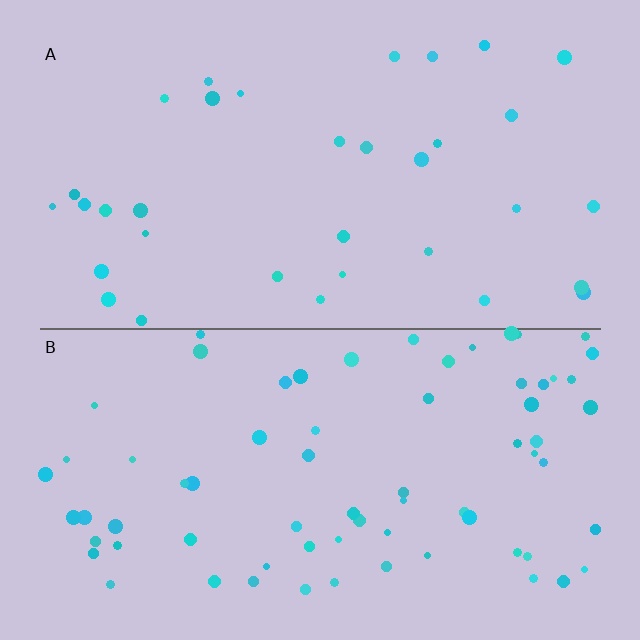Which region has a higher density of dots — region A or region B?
B (the bottom).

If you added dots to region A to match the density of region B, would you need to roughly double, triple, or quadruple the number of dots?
Approximately double.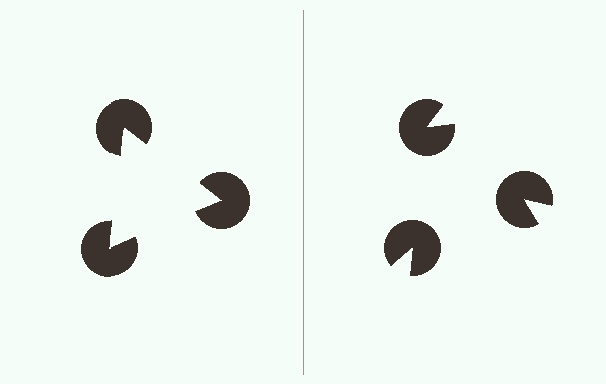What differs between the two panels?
The pac-man discs are positioned identically on both sides; only the wedge orientations differ. On the left they align to a triangle; on the right they are misaligned.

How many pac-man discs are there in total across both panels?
6 — 3 on each side.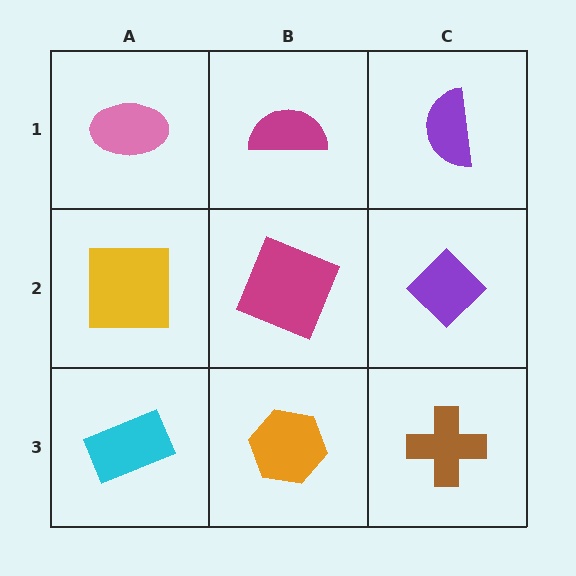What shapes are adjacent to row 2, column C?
A purple semicircle (row 1, column C), a brown cross (row 3, column C), a magenta square (row 2, column B).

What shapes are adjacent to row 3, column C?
A purple diamond (row 2, column C), an orange hexagon (row 3, column B).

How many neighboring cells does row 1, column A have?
2.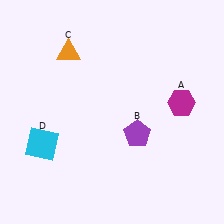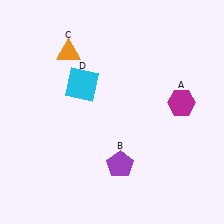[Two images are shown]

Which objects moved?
The objects that moved are: the purple pentagon (B), the cyan square (D).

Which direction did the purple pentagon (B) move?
The purple pentagon (B) moved down.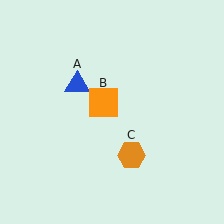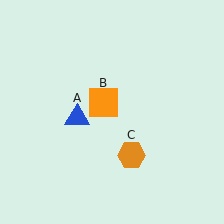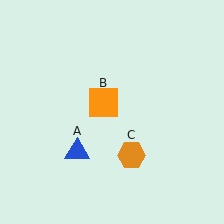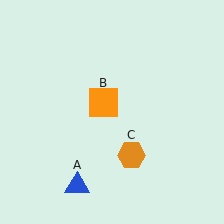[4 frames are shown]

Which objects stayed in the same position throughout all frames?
Orange square (object B) and orange hexagon (object C) remained stationary.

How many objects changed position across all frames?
1 object changed position: blue triangle (object A).